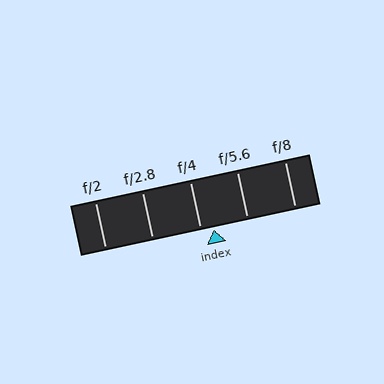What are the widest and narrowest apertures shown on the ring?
The widest aperture shown is f/2 and the narrowest is f/8.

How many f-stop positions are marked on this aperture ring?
There are 5 f-stop positions marked.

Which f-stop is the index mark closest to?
The index mark is closest to f/4.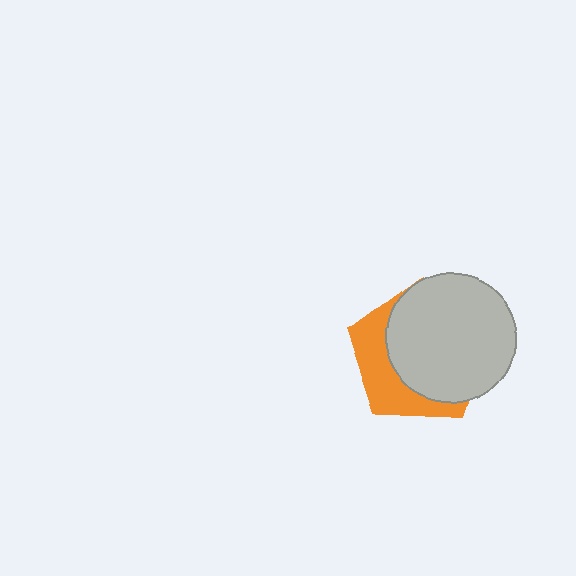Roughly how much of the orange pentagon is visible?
A small part of it is visible (roughly 35%).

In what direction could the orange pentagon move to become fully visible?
The orange pentagon could move left. That would shift it out from behind the light gray circle entirely.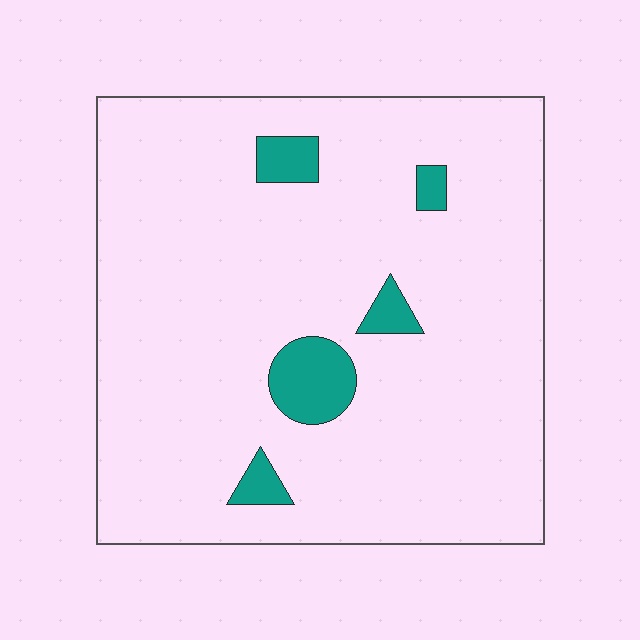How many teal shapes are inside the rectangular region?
5.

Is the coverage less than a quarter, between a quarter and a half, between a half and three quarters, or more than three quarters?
Less than a quarter.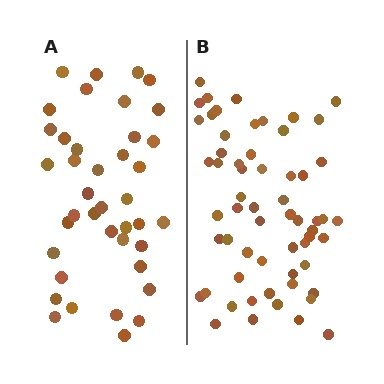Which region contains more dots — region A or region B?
Region B (the right region) has more dots.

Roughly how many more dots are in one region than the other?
Region B has approximately 20 more dots than region A.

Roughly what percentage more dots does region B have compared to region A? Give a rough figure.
About 50% more.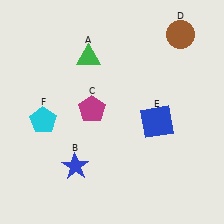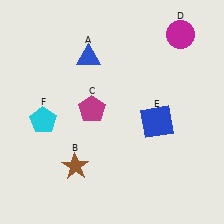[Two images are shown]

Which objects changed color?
A changed from green to blue. B changed from blue to brown. D changed from brown to magenta.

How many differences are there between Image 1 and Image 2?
There are 3 differences between the two images.